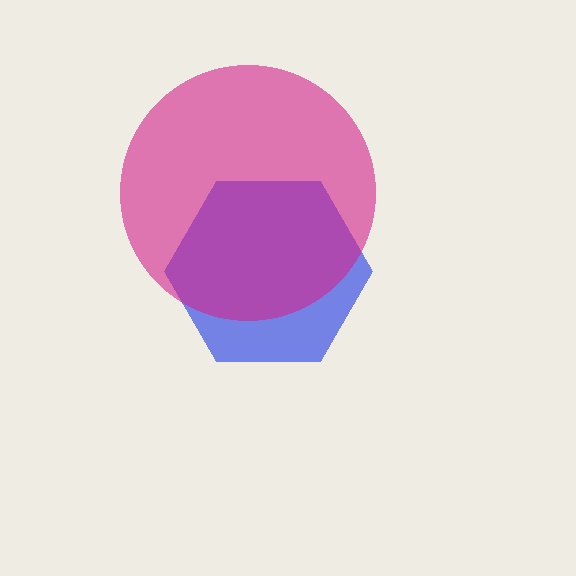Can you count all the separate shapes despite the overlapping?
Yes, there are 2 separate shapes.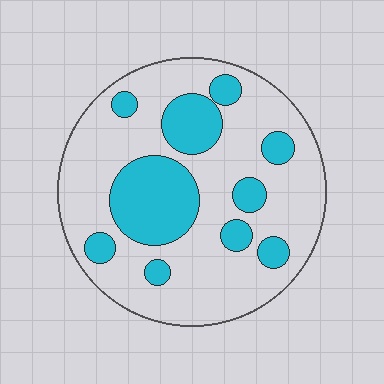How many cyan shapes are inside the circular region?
10.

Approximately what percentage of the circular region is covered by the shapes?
Approximately 30%.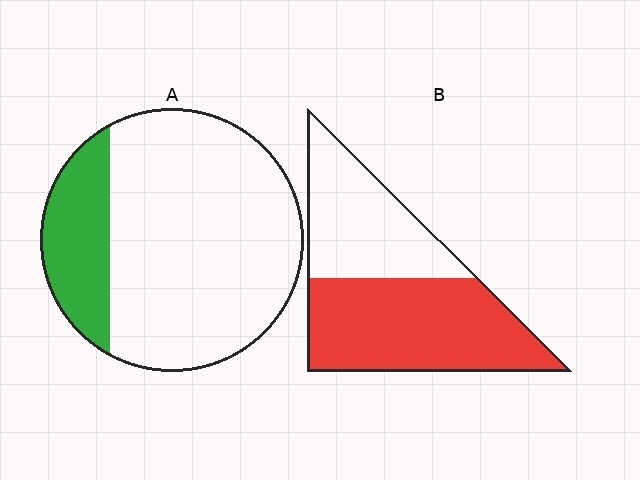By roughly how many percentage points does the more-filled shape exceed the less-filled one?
By roughly 35 percentage points (B over A).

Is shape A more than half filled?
No.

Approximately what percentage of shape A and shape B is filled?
A is approximately 20% and B is approximately 60%.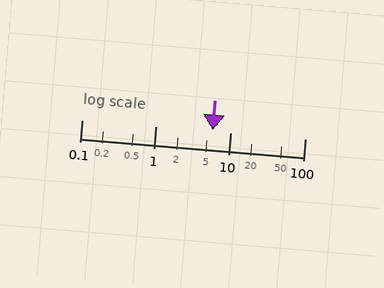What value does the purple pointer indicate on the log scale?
The pointer indicates approximately 5.7.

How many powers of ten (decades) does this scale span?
The scale spans 3 decades, from 0.1 to 100.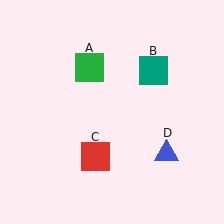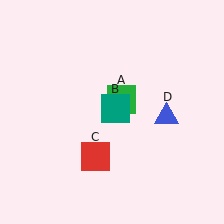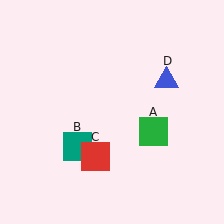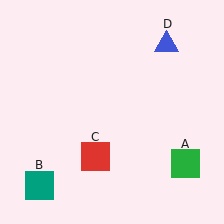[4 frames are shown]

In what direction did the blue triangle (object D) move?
The blue triangle (object D) moved up.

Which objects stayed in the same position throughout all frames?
Red square (object C) remained stationary.